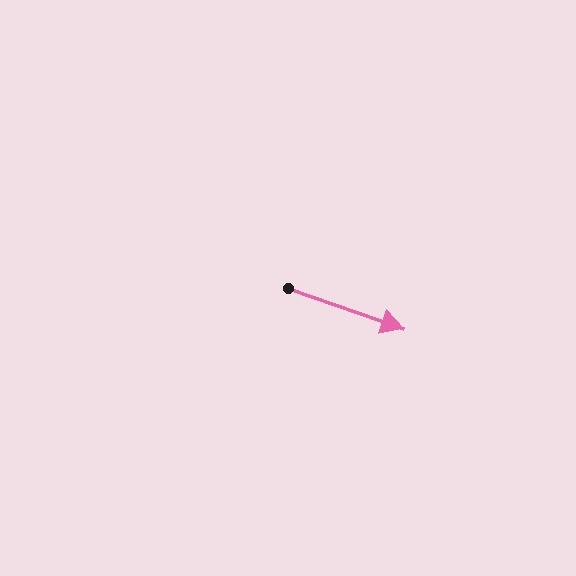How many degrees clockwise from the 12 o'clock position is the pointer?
Approximately 109 degrees.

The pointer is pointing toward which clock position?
Roughly 4 o'clock.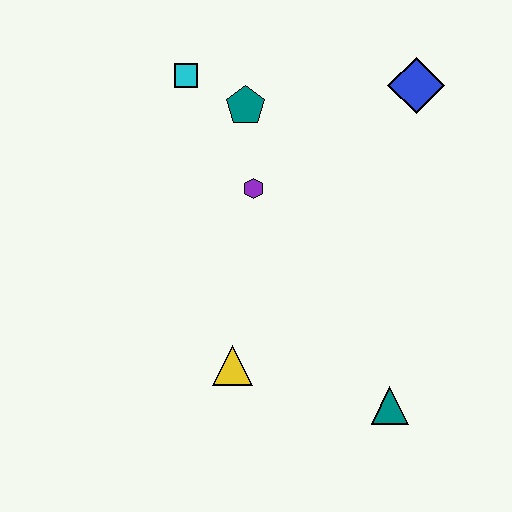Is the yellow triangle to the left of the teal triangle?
Yes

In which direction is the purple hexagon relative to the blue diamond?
The purple hexagon is to the left of the blue diamond.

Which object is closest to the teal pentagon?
The cyan square is closest to the teal pentagon.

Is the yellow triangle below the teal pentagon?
Yes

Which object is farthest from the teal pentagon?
The teal triangle is farthest from the teal pentagon.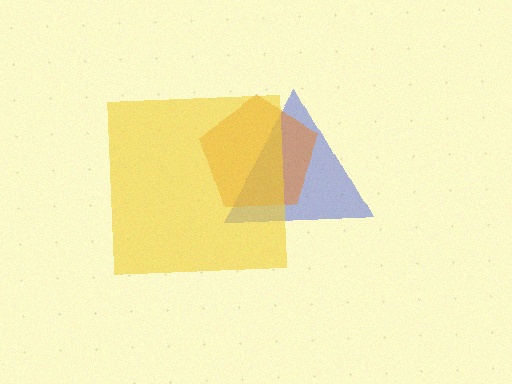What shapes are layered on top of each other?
The layered shapes are: a blue triangle, an orange pentagon, a yellow square.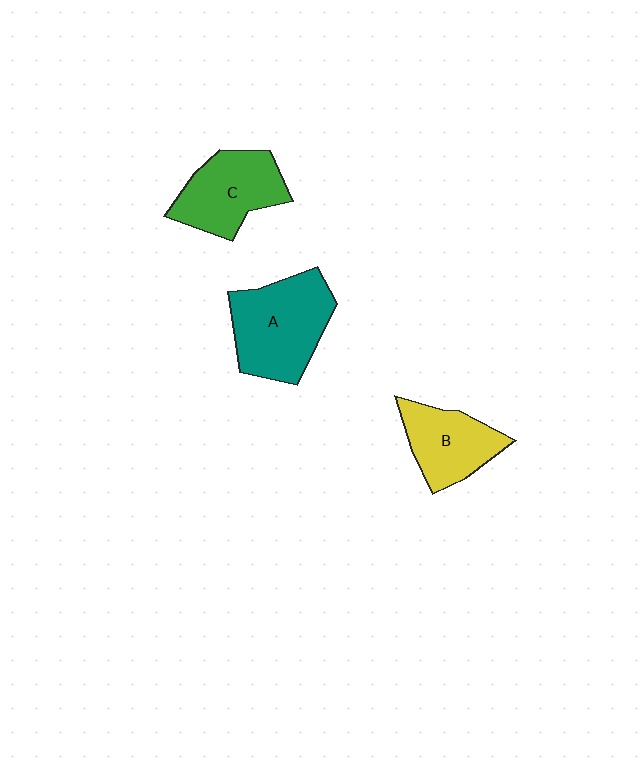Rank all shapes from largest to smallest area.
From largest to smallest: A (teal), C (green), B (yellow).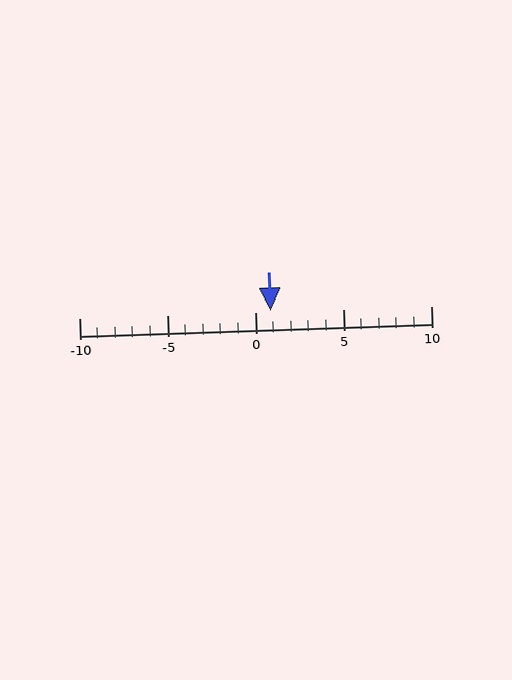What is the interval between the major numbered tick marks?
The major tick marks are spaced 5 units apart.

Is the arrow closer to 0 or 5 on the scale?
The arrow is closer to 0.